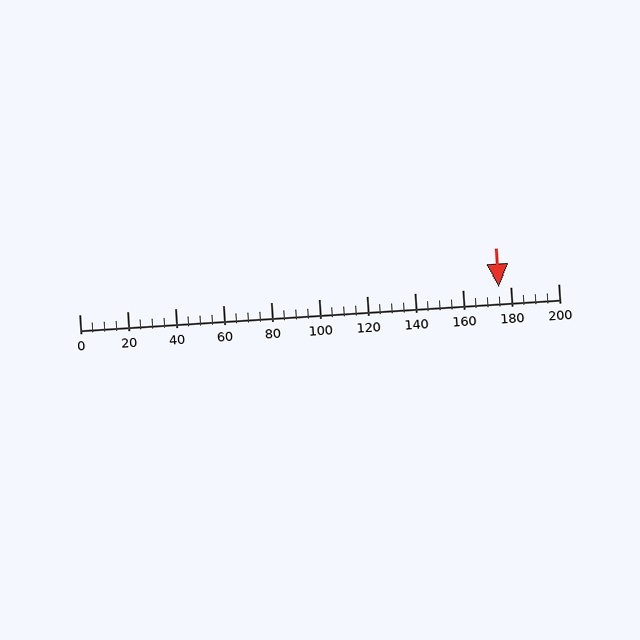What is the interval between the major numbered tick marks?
The major tick marks are spaced 20 units apart.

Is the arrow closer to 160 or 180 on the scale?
The arrow is closer to 180.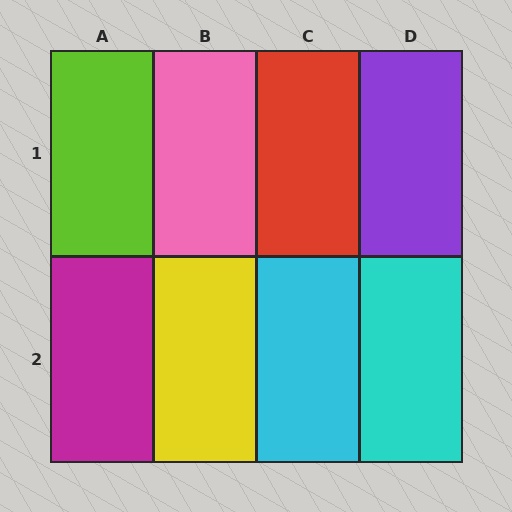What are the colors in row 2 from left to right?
Magenta, yellow, cyan, cyan.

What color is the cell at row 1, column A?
Lime.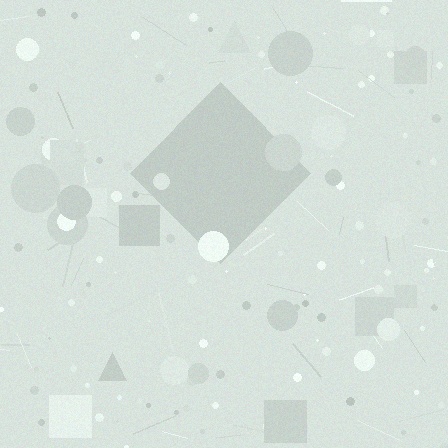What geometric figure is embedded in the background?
A diamond is embedded in the background.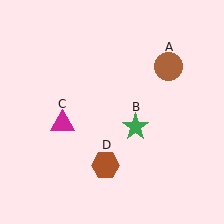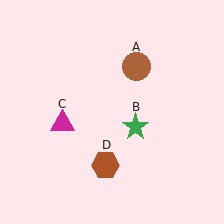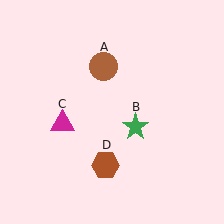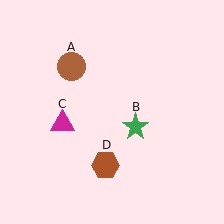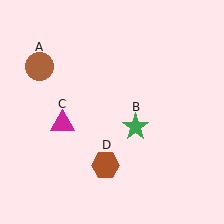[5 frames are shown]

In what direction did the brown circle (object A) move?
The brown circle (object A) moved left.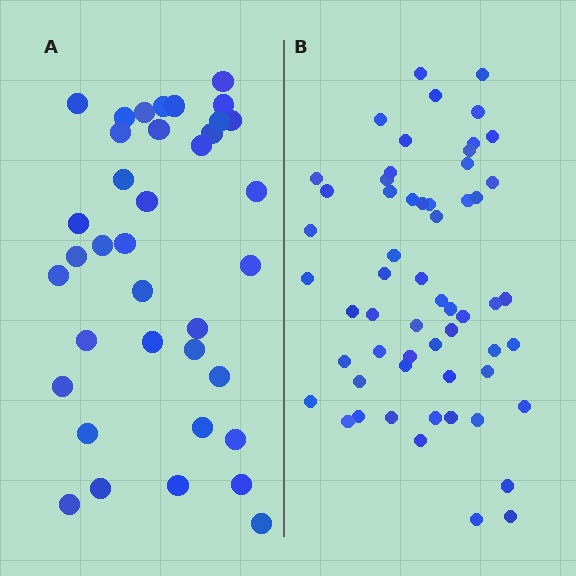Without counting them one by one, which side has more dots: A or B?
Region B (the right region) has more dots.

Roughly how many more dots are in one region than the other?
Region B has approximately 20 more dots than region A.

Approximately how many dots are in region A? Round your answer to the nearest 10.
About 40 dots. (The exact count is 37, which rounds to 40.)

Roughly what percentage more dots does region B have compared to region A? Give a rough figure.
About 55% more.